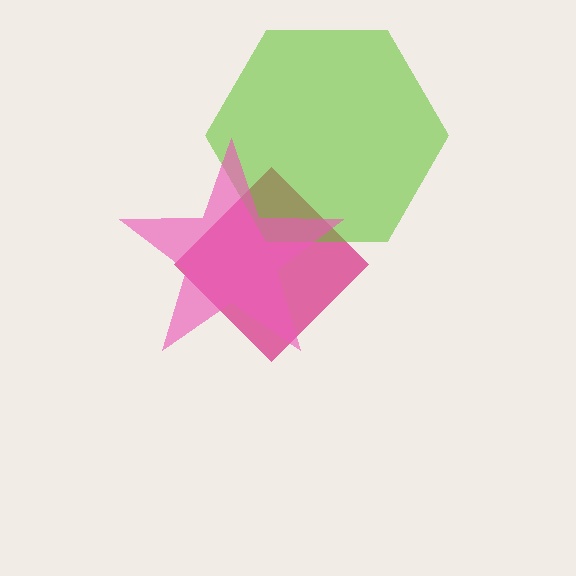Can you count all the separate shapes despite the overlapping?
Yes, there are 3 separate shapes.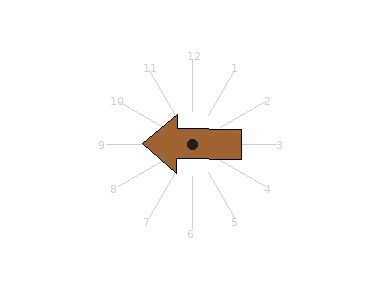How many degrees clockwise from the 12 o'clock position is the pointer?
Approximately 271 degrees.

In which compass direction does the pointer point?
West.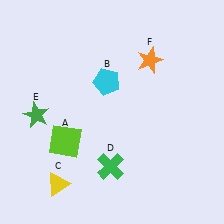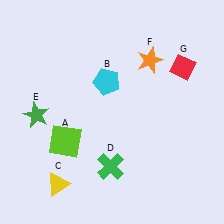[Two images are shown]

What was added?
A red diamond (G) was added in Image 2.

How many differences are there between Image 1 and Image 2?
There is 1 difference between the two images.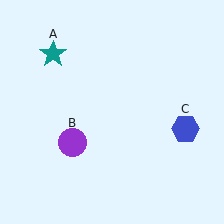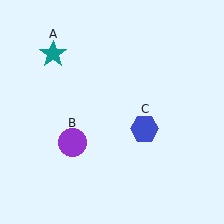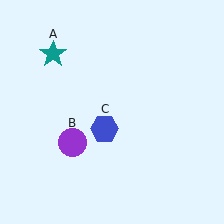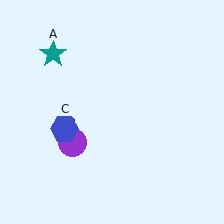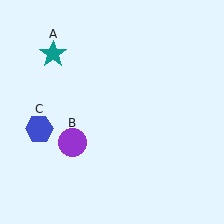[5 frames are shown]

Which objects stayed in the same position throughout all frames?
Teal star (object A) and purple circle (object B) remained stationary.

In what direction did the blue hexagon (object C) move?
The blue hexagon (object C) moved left.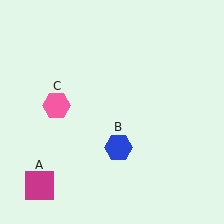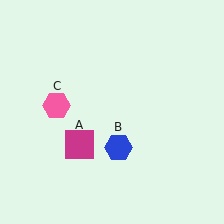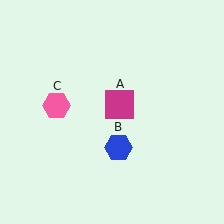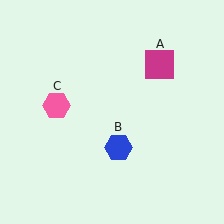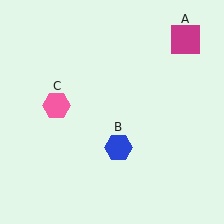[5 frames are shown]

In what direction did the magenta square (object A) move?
The magenta square (object A) moved up and to the right.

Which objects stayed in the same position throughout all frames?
Blue hexagon (object B) and pink hexagon (object C) remained stationary.